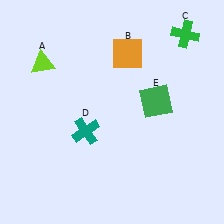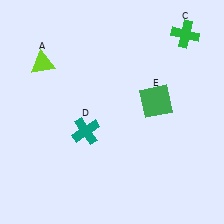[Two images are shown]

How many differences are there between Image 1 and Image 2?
There is 1 difference between the two images.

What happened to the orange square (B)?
The orange square (B) was removed in Image 2. It was in the top-right area of Image 1.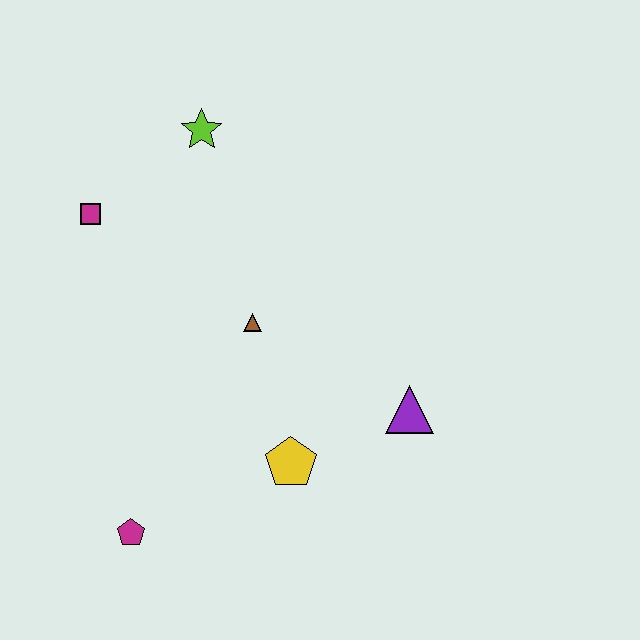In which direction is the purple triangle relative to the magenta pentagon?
The purple triangle is to the right of the magenta pentagon.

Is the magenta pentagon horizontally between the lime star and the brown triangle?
No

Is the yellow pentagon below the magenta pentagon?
No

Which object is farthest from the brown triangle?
The magenta pentagon is farthest from the brown triangle.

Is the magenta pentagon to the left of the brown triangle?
Yes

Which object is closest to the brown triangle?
The yellow pentagon is closest to the brown triangle.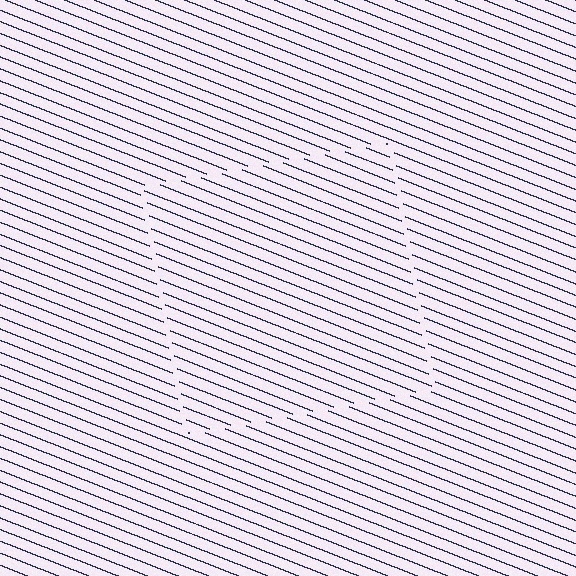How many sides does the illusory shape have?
4 sides — the line-ends trace a square.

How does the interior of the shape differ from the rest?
The interior of the shape contains the same grating, shifted by half a period — the contour is defined by the phase discontinuity where line-ends from the inner and outer gratings abut.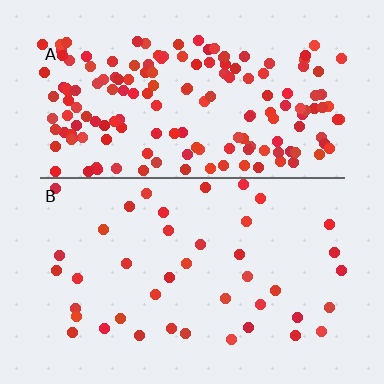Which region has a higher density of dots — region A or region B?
A (the top).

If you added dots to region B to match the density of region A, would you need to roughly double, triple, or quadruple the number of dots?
Approximately quadruple.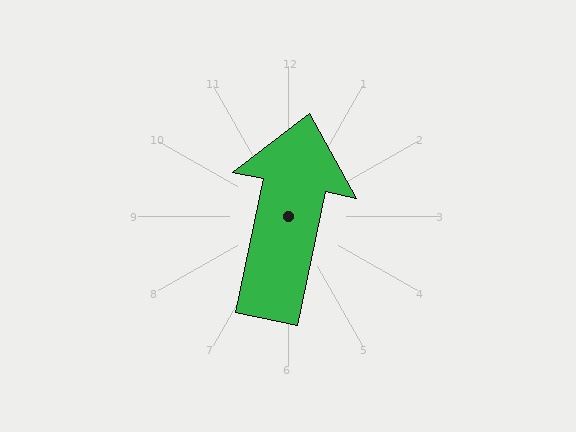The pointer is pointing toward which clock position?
Roughly 12 o'clock.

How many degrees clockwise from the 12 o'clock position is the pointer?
Approximately 12 degrees.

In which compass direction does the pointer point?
North.